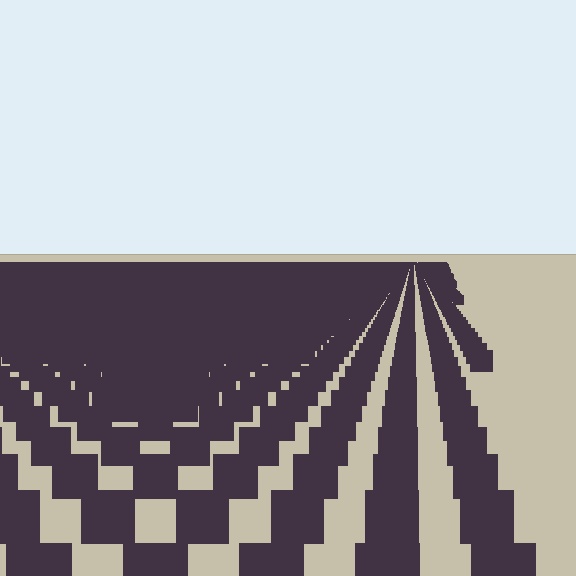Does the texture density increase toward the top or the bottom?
Density increases toward the top.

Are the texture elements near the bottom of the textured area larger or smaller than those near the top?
Larger. Near the bottom, elements are closer to the viewer and appear at a bigger on-screen size.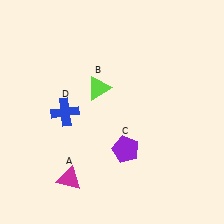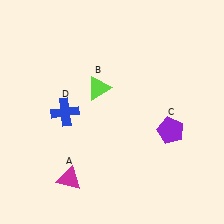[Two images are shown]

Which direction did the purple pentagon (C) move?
The purple pentagon (C) moved right.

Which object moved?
The purple pentagon (C) moved right.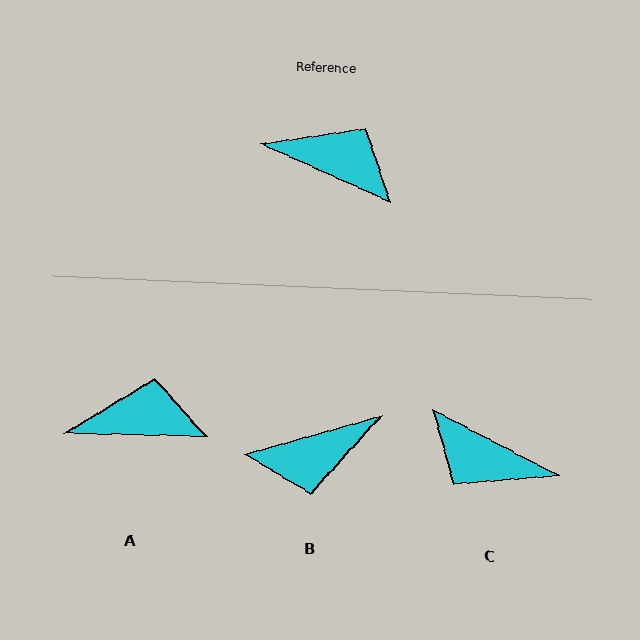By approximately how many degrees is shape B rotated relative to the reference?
Approximately 140 degrees clockwise.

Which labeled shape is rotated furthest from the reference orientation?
C, about 177 degrees away.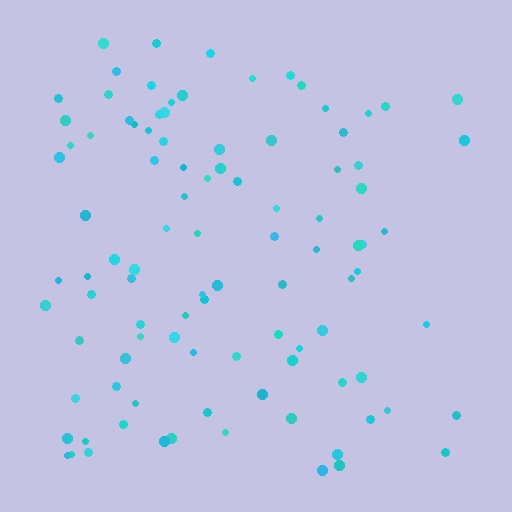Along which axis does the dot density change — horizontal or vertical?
Horizontal.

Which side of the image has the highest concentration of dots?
The left.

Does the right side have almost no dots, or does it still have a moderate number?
Still a moderate number, just noticeably fewer than the left.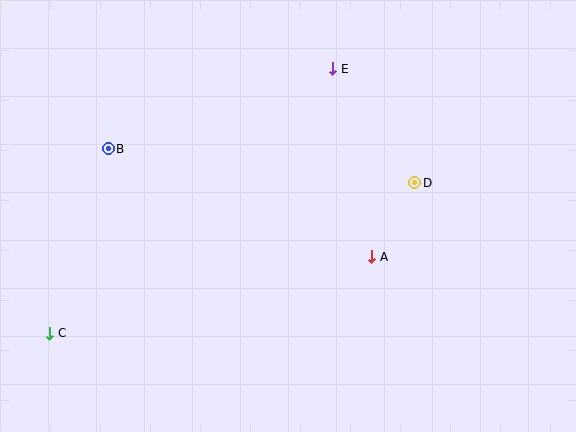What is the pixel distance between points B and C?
The distance between B and C is 193 pixels.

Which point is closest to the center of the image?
Point A at (372, 257) is closest to the center.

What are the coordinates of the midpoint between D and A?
The midpoint between D and A is at (393, 220).